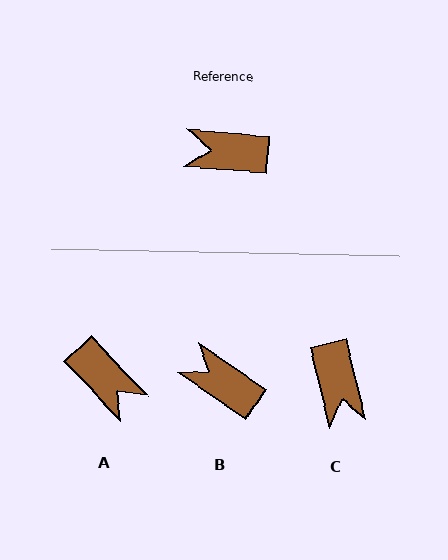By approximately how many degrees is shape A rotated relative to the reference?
Approximately 138 degrees counter-clockwise.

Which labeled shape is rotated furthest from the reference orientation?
A, about 138 degrees away.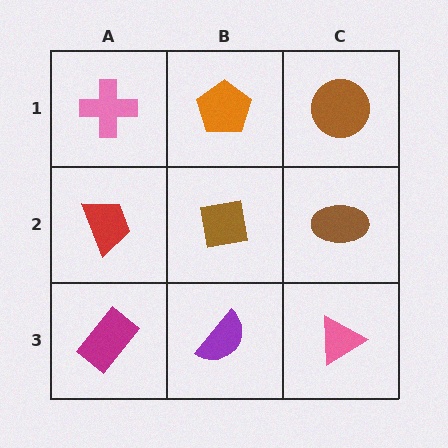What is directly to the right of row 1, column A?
An orange pentagon.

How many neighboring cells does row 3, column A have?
2.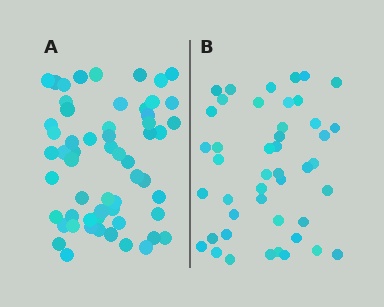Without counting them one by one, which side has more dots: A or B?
Region A (the left region) has more dots.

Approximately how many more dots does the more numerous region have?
Region A has approximately 15 more dots than region B.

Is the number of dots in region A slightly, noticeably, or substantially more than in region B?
Region A has noticeably more, but not dramatically so. The ratio is roughly 1.3 to 1.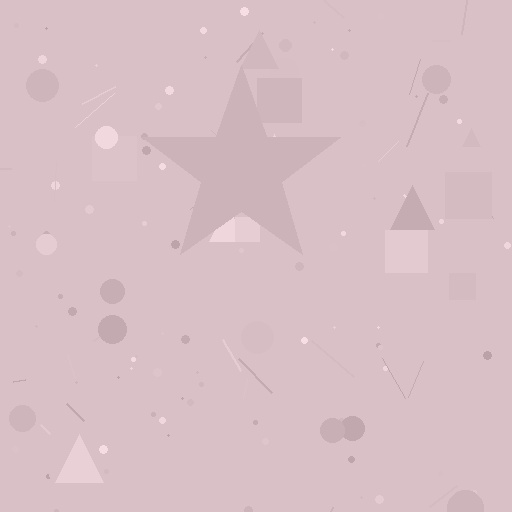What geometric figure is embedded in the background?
A star is embedded in the background.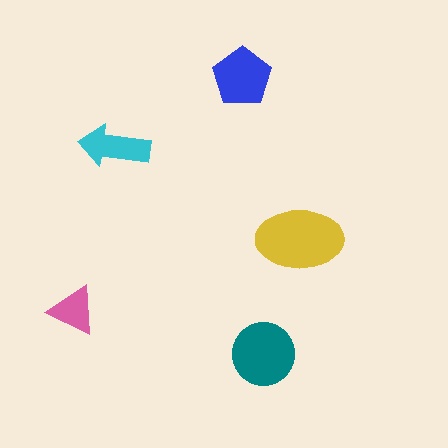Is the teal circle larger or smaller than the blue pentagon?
Larger.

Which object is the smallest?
The pink triangle.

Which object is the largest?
The yellow ellipse.